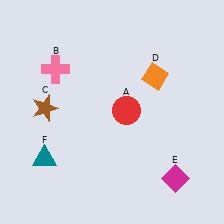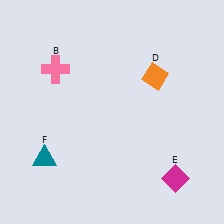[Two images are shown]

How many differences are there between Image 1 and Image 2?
There are 2 differences between the two images.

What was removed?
The brown star (C), the red circle (A) were removed in Image 2.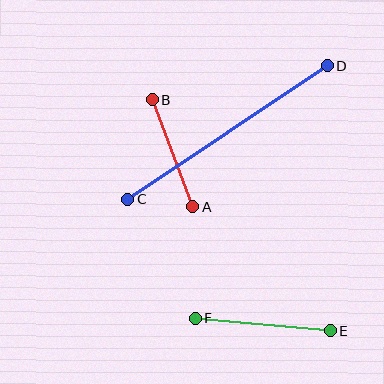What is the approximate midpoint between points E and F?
The midpoint is at approximately (262, 325) pixels.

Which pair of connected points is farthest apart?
Points C and D are farthest apart.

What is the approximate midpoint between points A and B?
The midpoint is at approximately (173, 153) pixels.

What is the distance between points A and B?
The distance is approximately 114 pixels.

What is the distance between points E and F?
The distance is approximately 136 pixels.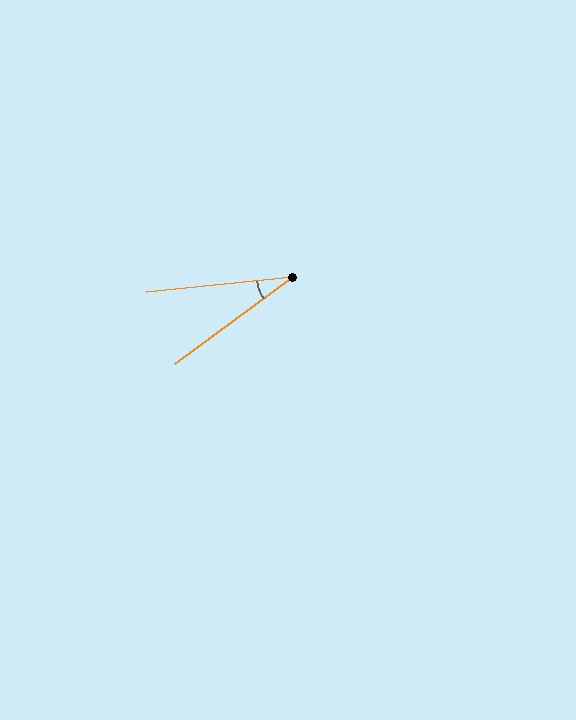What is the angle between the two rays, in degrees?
Approximately 31 degrees.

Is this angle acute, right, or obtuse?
It is acute.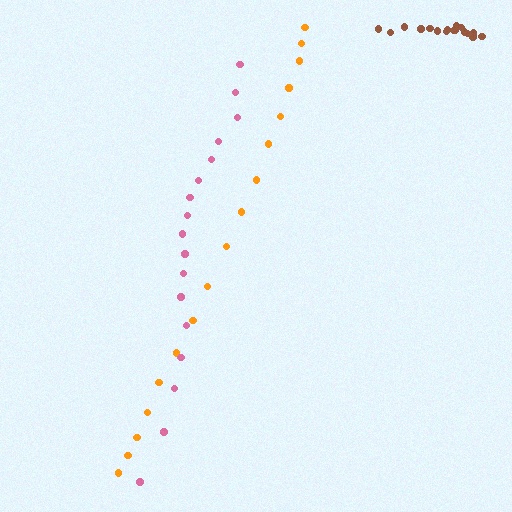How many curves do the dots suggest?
There are 3 distinct paths.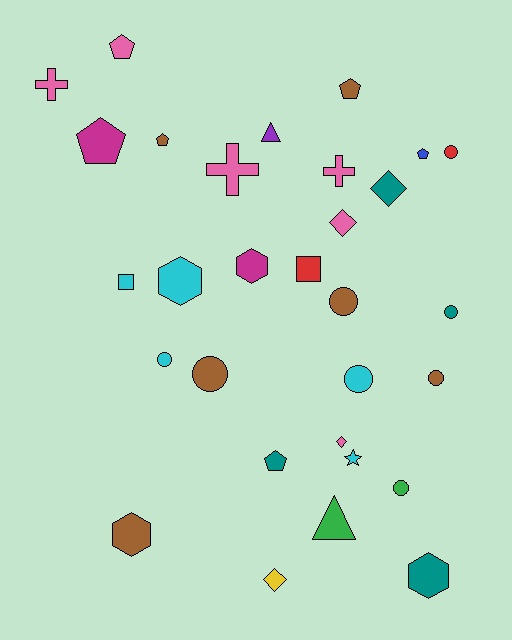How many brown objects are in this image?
There are 6 brown objects.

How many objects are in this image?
There are 30 objects.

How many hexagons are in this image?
There are 4 hexagons.